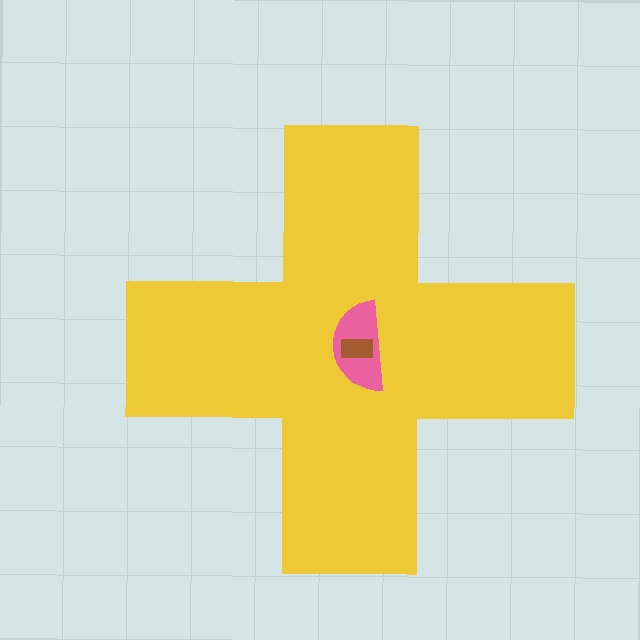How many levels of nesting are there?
3.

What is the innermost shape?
The brown rectangle.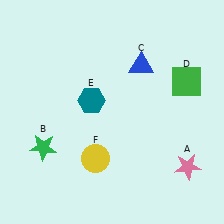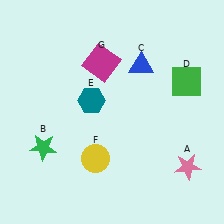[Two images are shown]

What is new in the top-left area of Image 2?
A magenta square (G) was added in the top-left area of Image 2.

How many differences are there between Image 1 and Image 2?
There is 1 difference between the two images.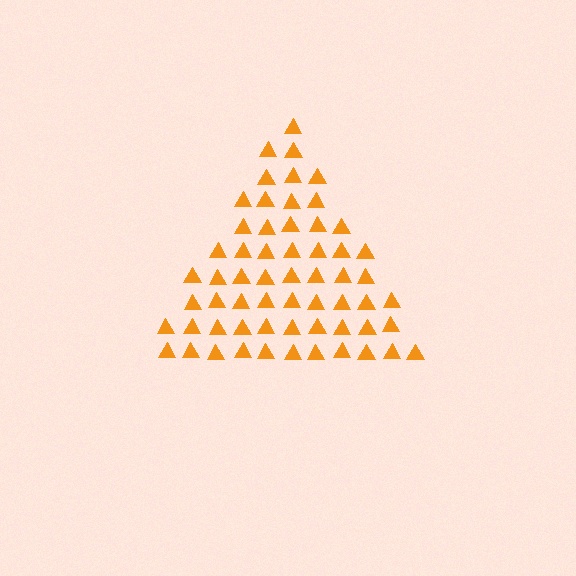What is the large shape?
The large shape is a triangle.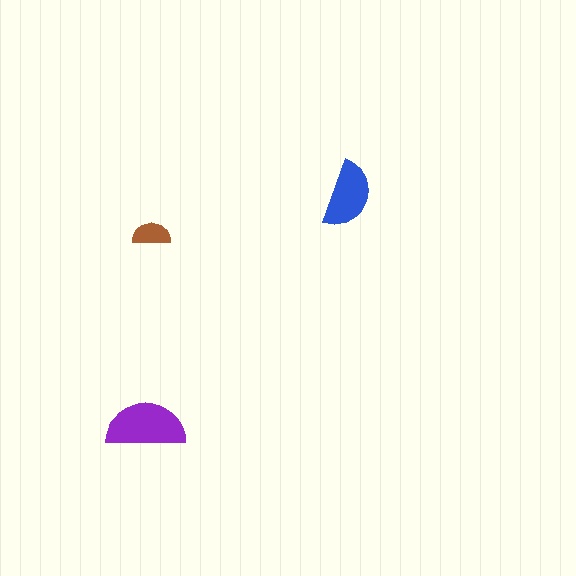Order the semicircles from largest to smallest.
the purple one, the blue one, the brown one.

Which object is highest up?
The blue semicircle is topmost.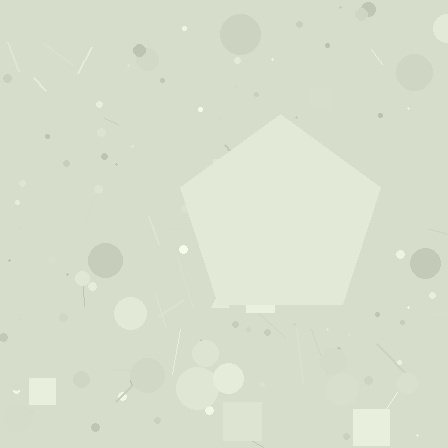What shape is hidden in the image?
A pentagon is hidden in the image.